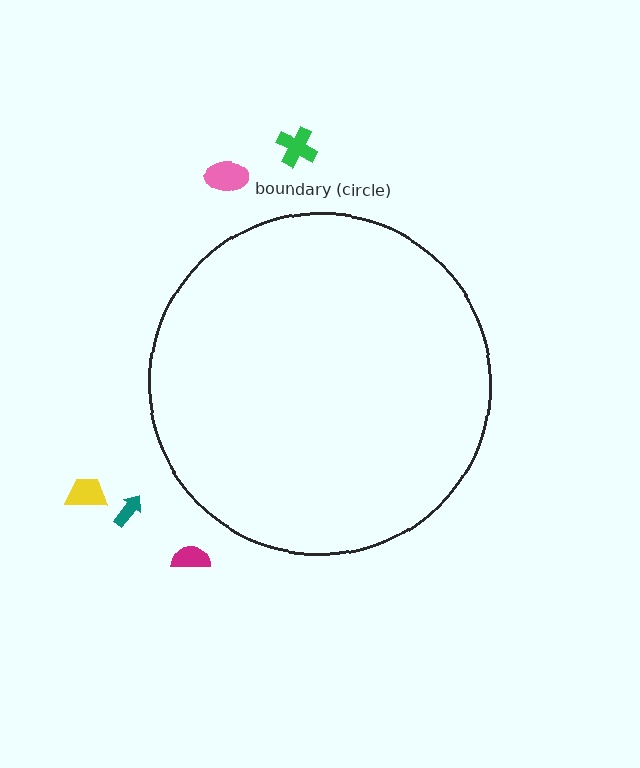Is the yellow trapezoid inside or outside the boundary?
Outside.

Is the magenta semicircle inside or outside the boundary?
Outside.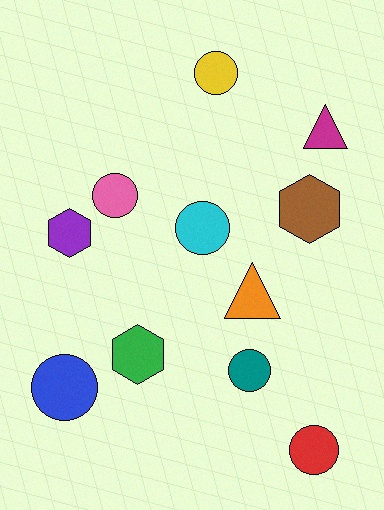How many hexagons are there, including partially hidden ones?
There are 3 hexagons.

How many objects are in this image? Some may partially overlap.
There are 11 objects.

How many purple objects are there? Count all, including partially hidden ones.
There is 1 purple object.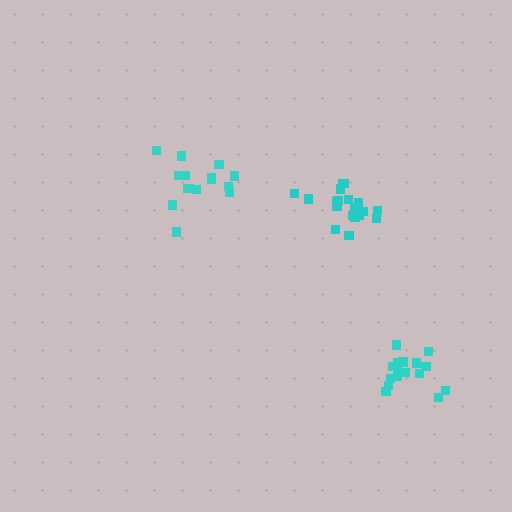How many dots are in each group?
Group 1: 15 dots, Group 2: 16 dots, Group 3: 20 dots (51 total).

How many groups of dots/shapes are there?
There are 3 groups.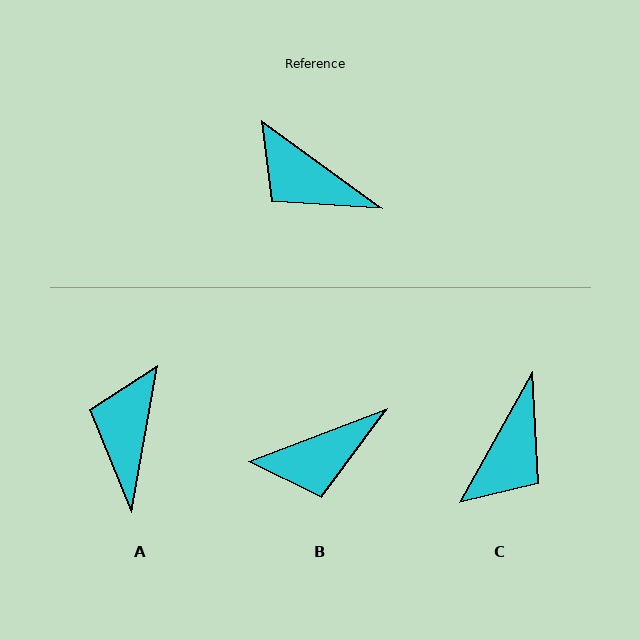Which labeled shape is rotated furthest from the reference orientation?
C, about 97 degrees away.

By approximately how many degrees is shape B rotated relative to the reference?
Approximately 57 degrees counter-clockwise.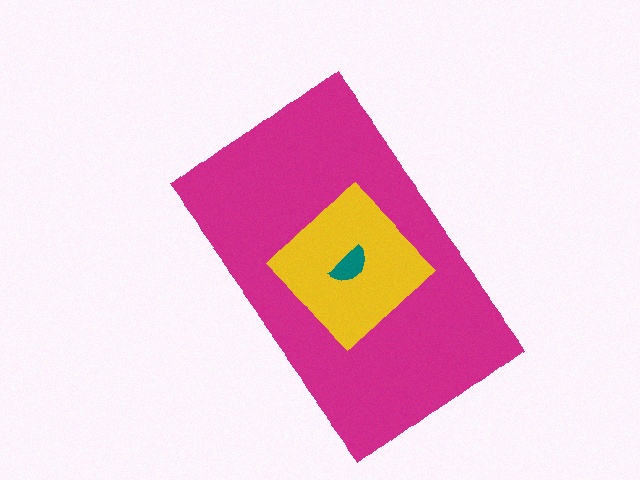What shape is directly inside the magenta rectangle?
The yellow diamond.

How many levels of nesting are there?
3.